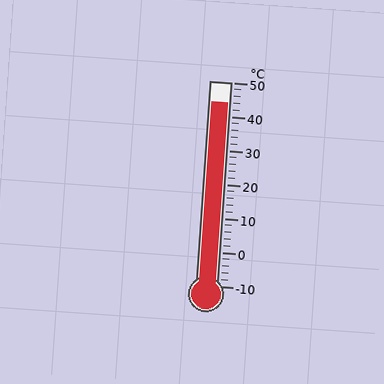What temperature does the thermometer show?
The thermometer shows approximately 44°C.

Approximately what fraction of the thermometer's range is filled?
The thermometer is filled to approximately 90% of its range.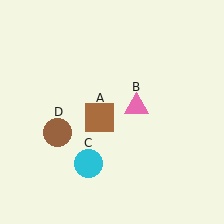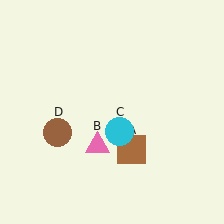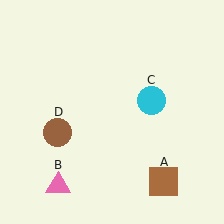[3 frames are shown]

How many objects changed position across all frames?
3 objects changed position: brown square (object A), pink triangle (object B), cyan circle (object C).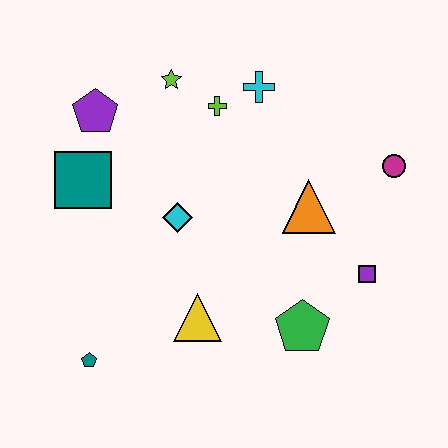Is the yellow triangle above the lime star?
No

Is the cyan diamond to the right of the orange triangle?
No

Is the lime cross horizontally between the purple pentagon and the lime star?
No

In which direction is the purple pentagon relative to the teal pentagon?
The purple pentagon is above the teal pentagon.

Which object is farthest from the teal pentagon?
The magenta circle is farthest from the teal pentagon.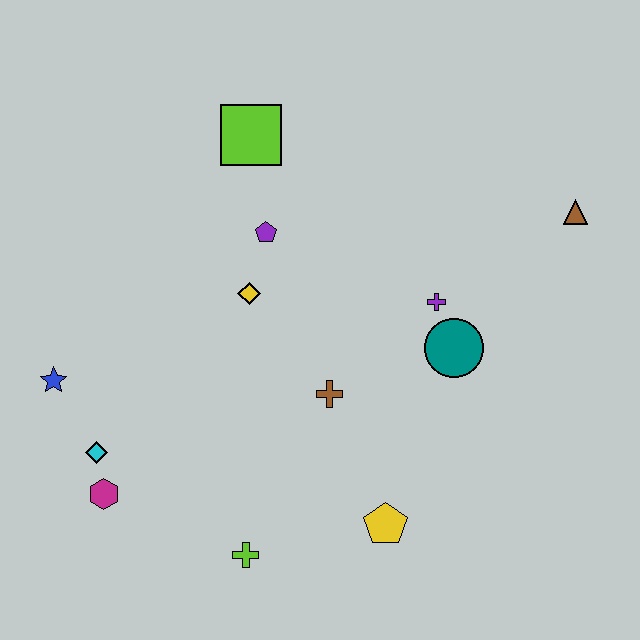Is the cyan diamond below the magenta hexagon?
No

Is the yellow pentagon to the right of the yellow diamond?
Yes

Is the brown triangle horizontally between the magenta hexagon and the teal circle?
No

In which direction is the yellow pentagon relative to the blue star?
The yellow pentagon is to the right of the blue star.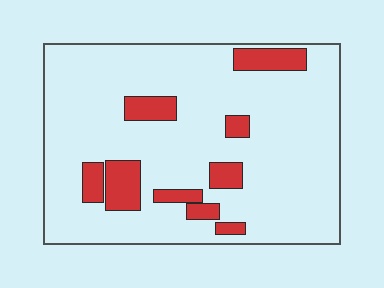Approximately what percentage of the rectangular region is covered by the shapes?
Approximately 15%.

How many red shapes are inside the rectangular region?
9.